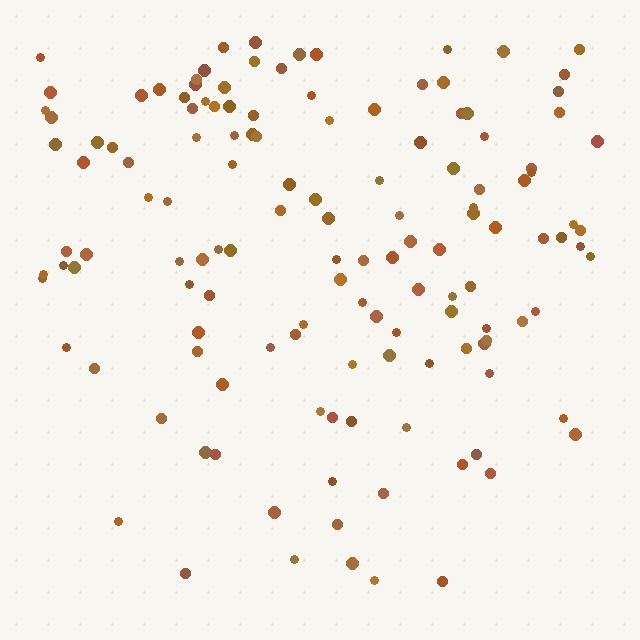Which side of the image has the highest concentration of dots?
The top.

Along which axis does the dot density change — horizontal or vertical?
Vertical.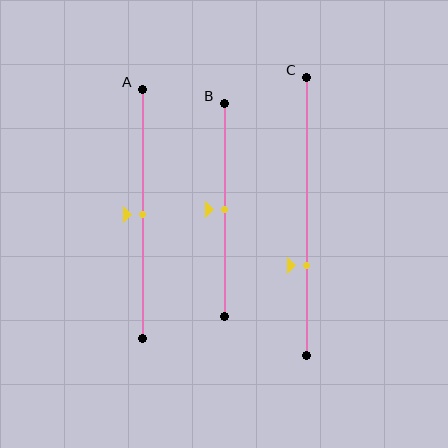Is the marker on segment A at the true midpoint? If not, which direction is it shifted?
Yes, the marker on segment A is at the true midpoint.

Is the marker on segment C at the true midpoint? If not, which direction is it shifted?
No, the marker on segment C is shifted downward by about 18% of the segment length.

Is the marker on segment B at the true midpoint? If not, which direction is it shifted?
Yes, the marker on segment B is at the true midpoint.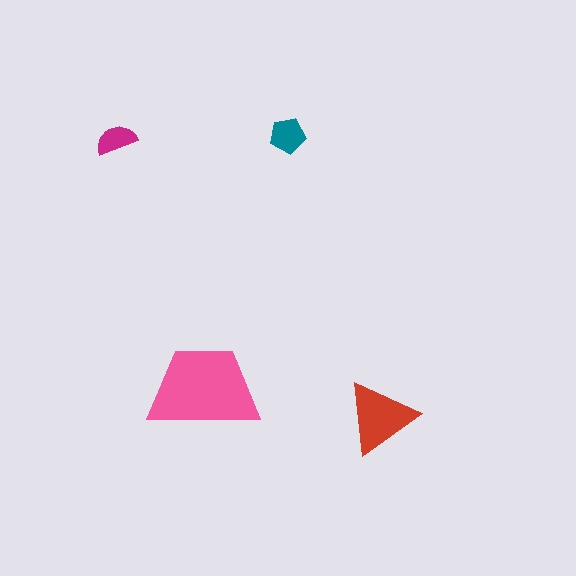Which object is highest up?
The teal pentagon is topmost.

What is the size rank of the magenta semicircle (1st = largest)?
4th.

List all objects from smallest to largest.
The magenta semicircle, the teal pentagon, the red triangle, the pink trapezoid.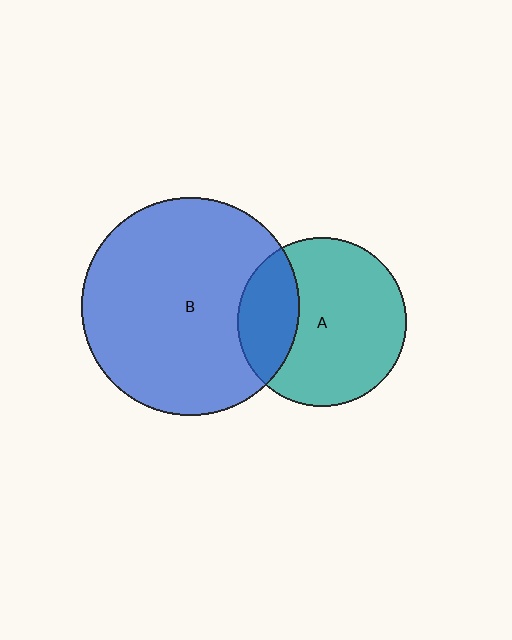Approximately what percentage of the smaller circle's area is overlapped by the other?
Approximately 25%.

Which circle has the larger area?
Circle B (blue).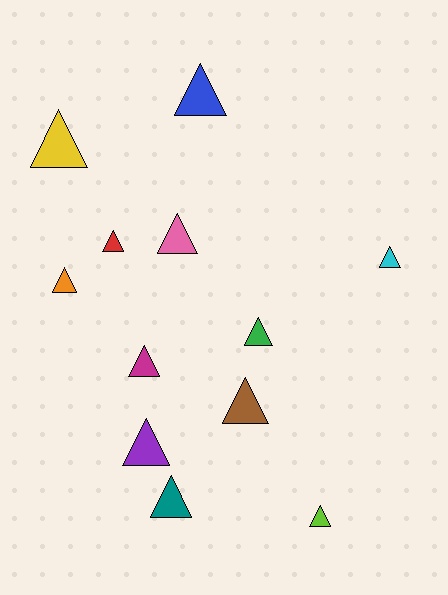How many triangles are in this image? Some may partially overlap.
There are 12 triangles.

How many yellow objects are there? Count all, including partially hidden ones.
There is 1 yellow object.